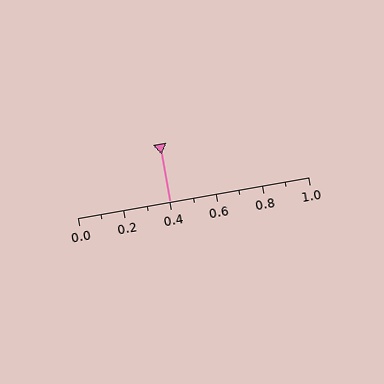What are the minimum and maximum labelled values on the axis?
The axis runs from 0.0 to 1.0.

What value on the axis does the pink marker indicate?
The marker indicates approximately 0.4.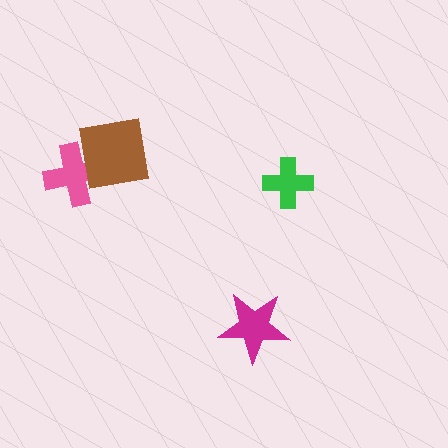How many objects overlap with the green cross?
0 objects overlap with the green cross.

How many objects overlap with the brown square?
1 object overlaps with the brown square.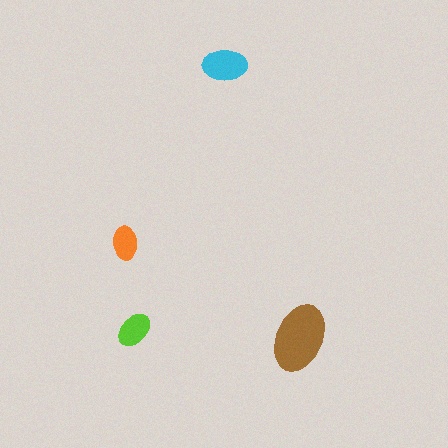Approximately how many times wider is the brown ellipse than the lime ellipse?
About 2 times wider.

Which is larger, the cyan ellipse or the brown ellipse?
The brown one.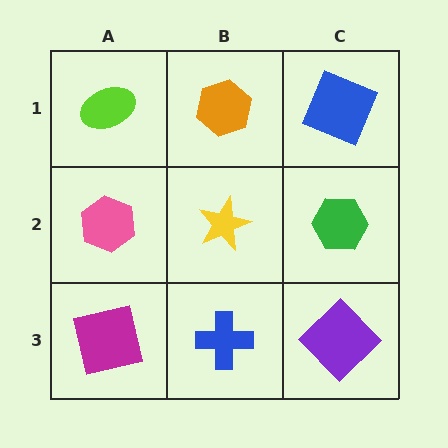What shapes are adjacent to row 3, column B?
A yellow star (row 2, column B), a magenta square (row 3, column A), a purple diamond (row 3, column C).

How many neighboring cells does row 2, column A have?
3.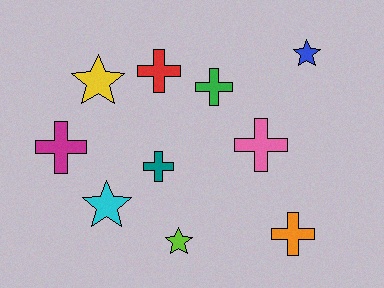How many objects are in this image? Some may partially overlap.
There are 10 objects.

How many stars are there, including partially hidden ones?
There are 4 stars.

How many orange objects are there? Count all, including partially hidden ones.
There is 1 orange object.